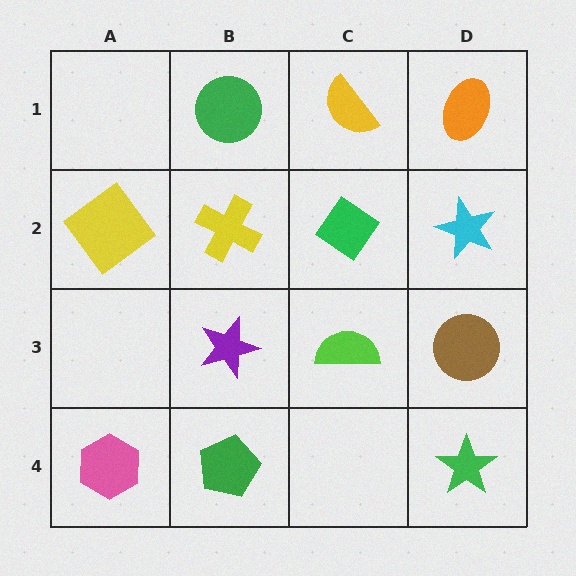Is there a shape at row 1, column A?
No, that cell is empty.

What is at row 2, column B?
A yellow cross.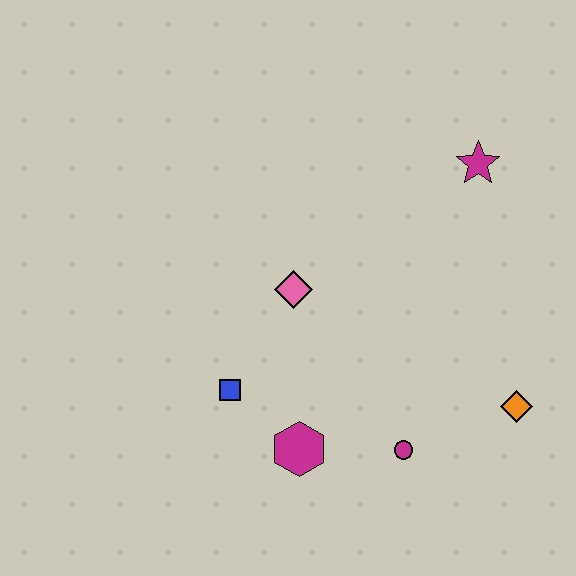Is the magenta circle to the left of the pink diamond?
No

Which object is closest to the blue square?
The magenta hexagon is closest to the blue square.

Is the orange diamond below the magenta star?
Yes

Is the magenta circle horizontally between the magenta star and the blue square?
Yes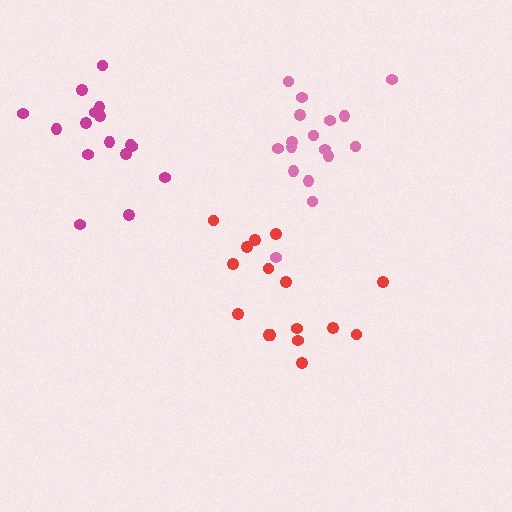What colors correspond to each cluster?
The clusters are colored: red, magenta, pink.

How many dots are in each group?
Group 1: 16 dots, Group 2: 16 dots, Group 3: 17 dots (49 total).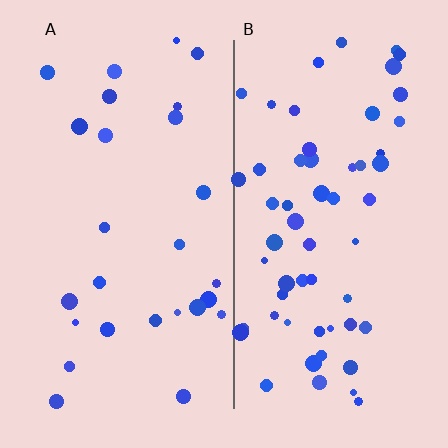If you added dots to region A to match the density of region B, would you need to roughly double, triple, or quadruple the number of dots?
Approximately double.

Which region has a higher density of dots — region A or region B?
B (the right).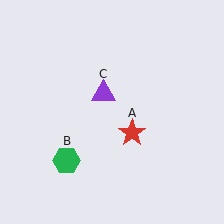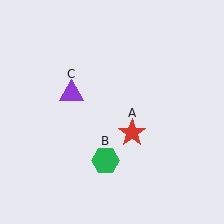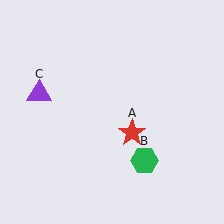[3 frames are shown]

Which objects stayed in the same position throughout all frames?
Red star (object A) remained stationary.